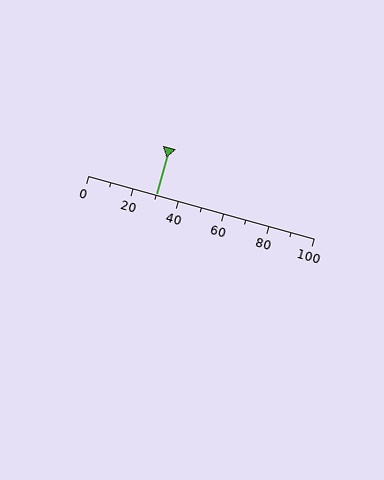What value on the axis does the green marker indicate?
The marker indicates approximately 30.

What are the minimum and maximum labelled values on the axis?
The axis runs from 0 to 100.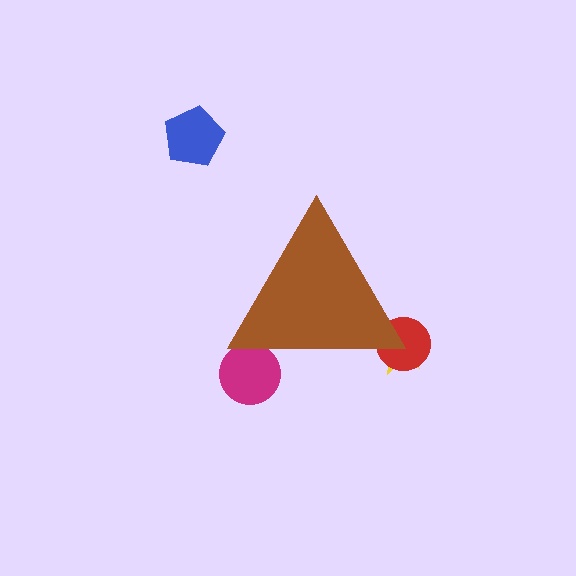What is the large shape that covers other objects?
A brown triangle.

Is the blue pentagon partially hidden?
No, the blue pentagon is fully visible.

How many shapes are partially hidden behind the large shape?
3 shapes are partially hidden.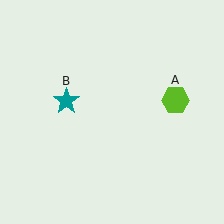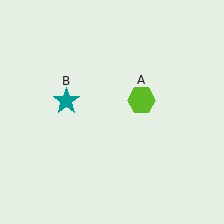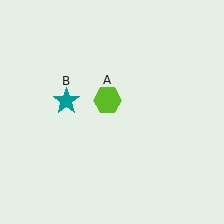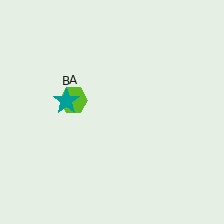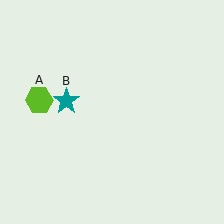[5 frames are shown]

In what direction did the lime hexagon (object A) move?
The lime hexagon (object A) moved left.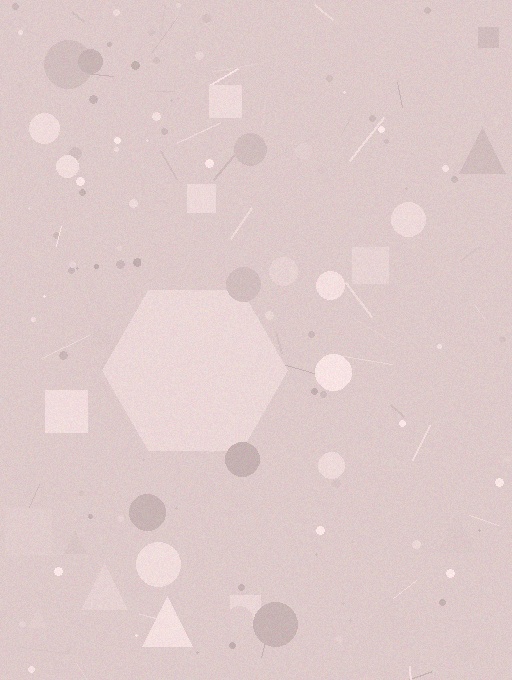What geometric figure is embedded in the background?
A hexagon is embedded in the background.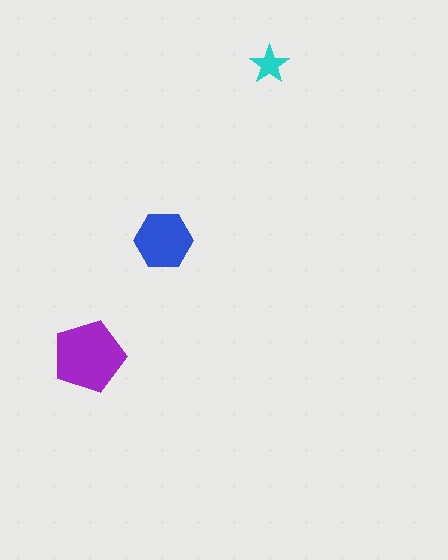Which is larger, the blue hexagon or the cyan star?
The blue hexagon.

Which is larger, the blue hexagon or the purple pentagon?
The purple pentagon.